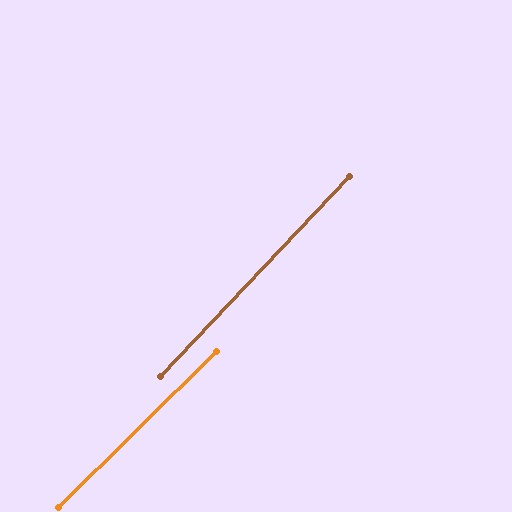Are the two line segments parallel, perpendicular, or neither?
Parallel — their directions differ by only 1.9°.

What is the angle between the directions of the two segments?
Approximately 2 degrees.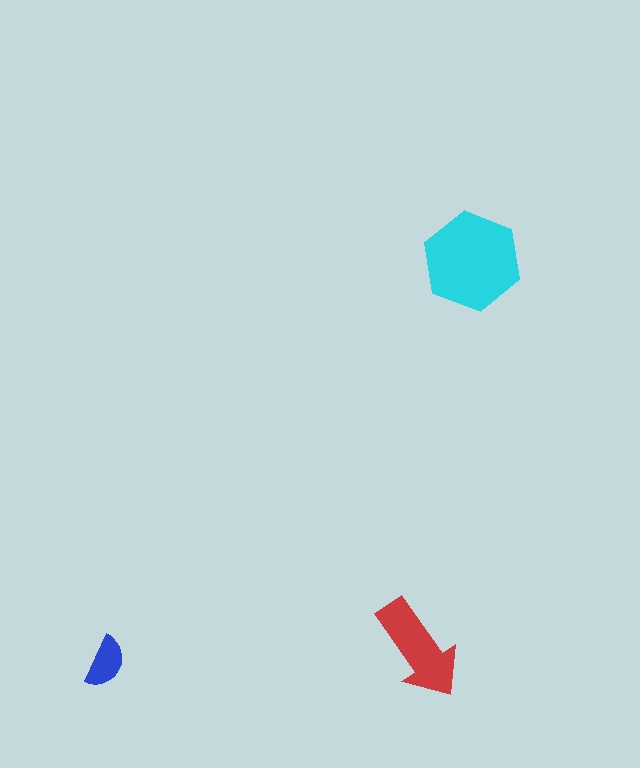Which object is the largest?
The cyan hexagon.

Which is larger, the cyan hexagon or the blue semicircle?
The cyan hexagon.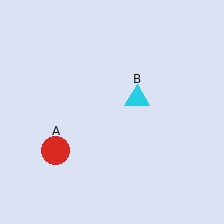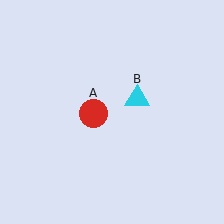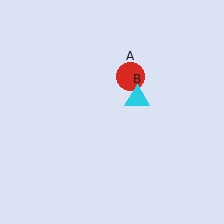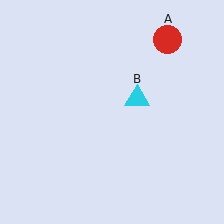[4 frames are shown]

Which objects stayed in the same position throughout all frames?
Cyan triangle (object B) remained stationary.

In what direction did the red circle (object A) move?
The red circle (object A) moved up and to the right.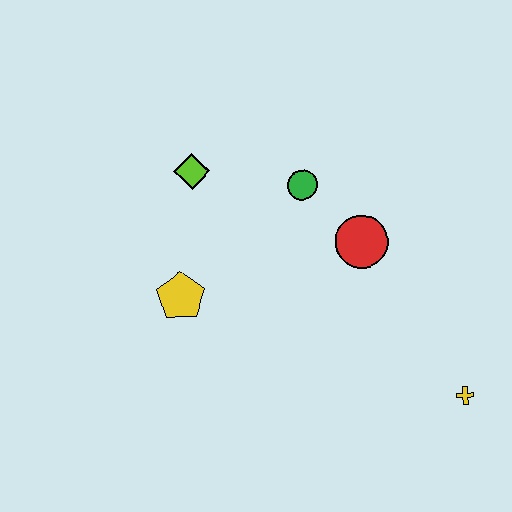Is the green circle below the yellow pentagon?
No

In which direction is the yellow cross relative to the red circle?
The yellow cross is below the red circle.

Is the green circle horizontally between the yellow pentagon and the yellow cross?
Yes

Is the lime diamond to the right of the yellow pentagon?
Yes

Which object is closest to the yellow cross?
The red circle is closest to the yellow cross.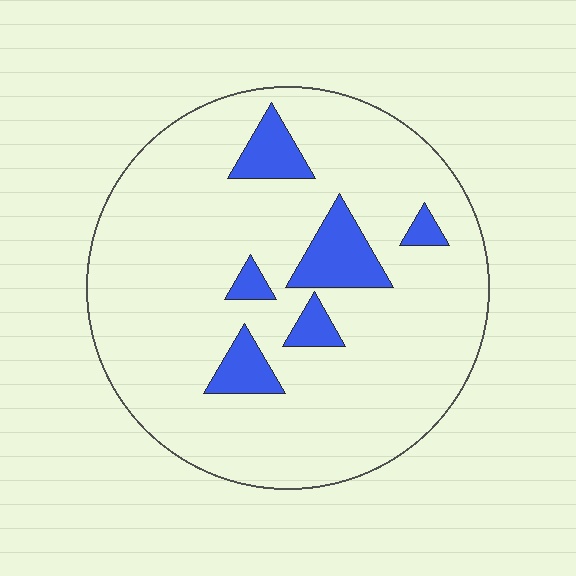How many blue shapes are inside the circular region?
6.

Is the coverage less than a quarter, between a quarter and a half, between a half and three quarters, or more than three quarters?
Less than a quarter.